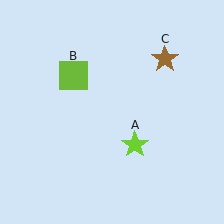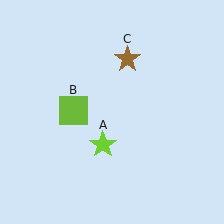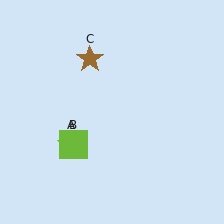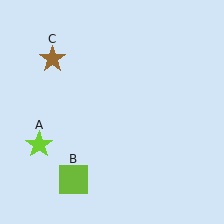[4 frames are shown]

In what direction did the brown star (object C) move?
The brown star (object C) moved left.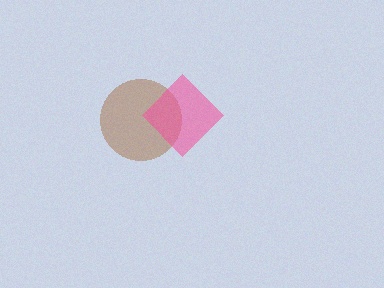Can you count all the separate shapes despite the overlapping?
Yes, there are 2 separate shapes.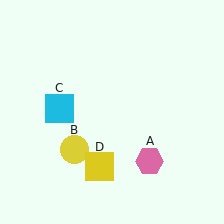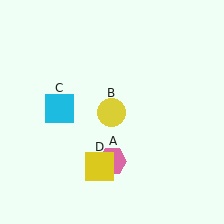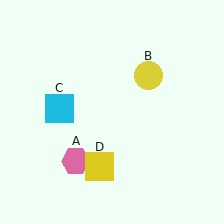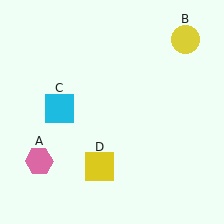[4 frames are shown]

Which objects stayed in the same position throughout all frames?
Cyan square (object C) and yellow square (object D) remained stationary.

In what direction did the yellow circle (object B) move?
The yellow circle (object B) moved up and to the right.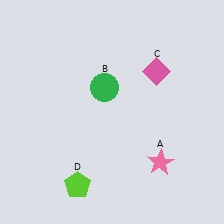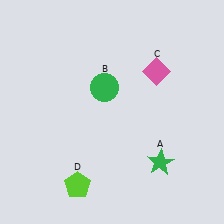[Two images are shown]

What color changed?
The star (A) changed from pink in Image 1 to green in Image 2.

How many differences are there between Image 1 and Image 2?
There is 1 difference between the two images.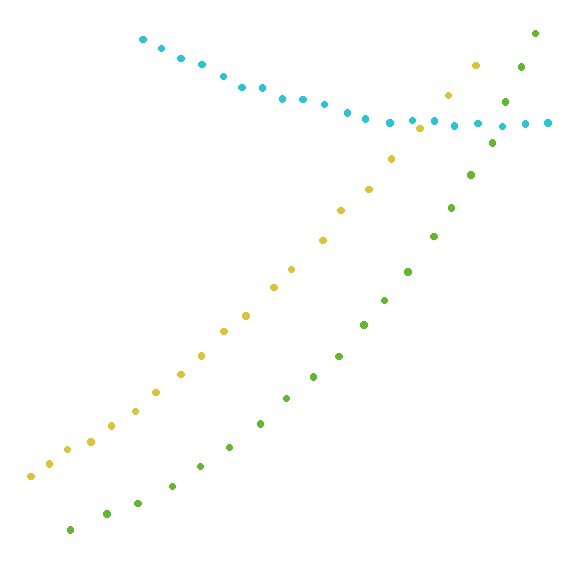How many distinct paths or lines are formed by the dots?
There are 3 distinct paths.